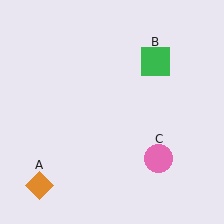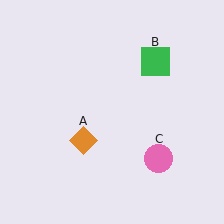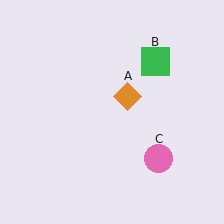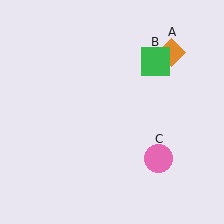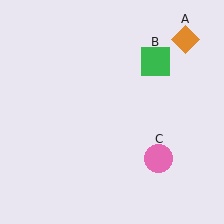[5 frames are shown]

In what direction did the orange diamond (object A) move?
The orange diamond (object A) moved up and to the right.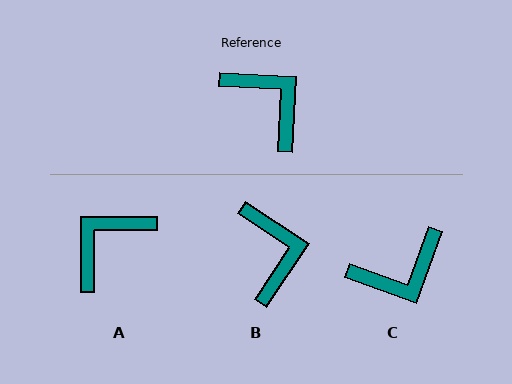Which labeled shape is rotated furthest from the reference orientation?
C, about 107 degrees away.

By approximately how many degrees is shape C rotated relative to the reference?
Approximately 107 degrees clockwise.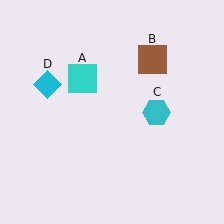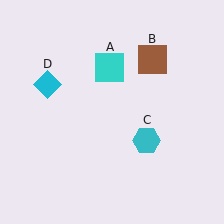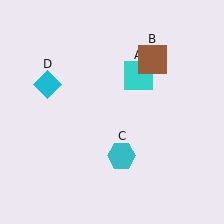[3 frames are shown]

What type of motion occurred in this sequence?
The cyan square (object A), cyan hexagon (object C) rotated clockwise around the center of the scene.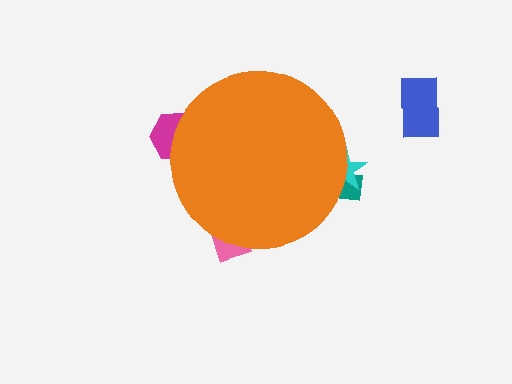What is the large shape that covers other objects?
An orange circle.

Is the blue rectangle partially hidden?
No, the blue rectangle is fully visible.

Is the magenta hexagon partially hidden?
Yes, the magenta hexagon is partially hidden behind the orange circle.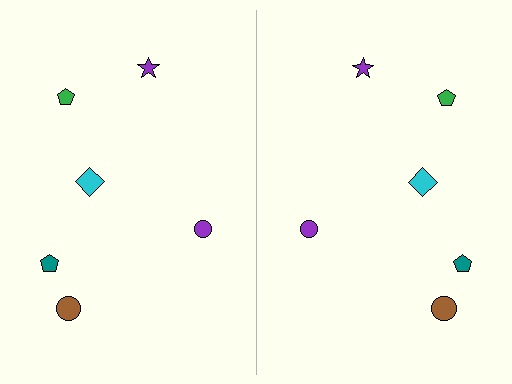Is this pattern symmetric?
Yes, this pattern has bilateral (reflection) symmetry.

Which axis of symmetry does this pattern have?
The pattern has a vertical axis of symmetry running through the center of the image.